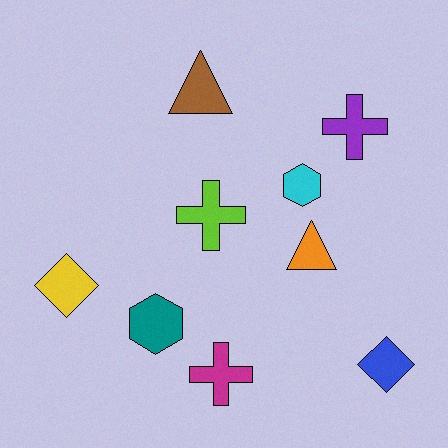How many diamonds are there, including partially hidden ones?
There are 2 diamonds.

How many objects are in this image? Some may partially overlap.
There are 9 objects.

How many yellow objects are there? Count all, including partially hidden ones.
There is 1 yellow object.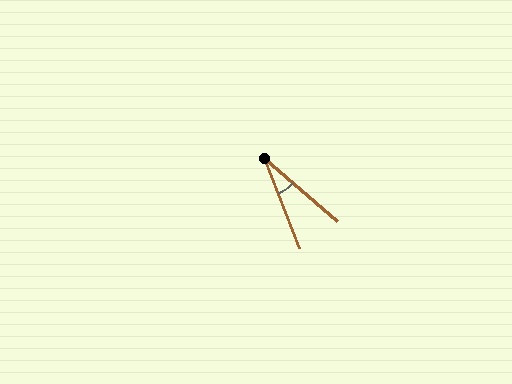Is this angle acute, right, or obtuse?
It is acute.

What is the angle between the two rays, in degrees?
Approximately 28 degrees.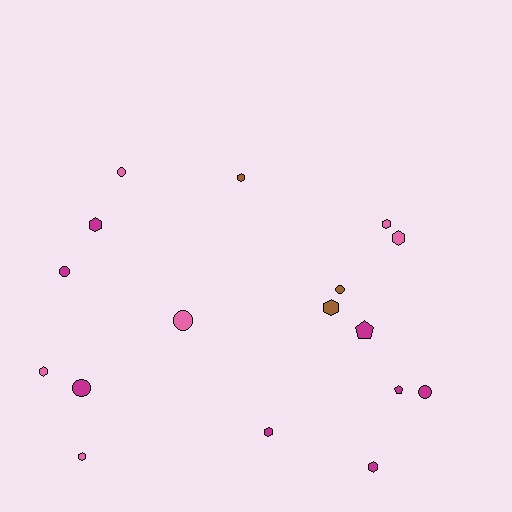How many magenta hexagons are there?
There are 3 magenta hexagons.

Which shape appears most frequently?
Hexagon, with 9 objects.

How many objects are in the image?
There are 17 objects.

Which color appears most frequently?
Magenta, with 8 objects.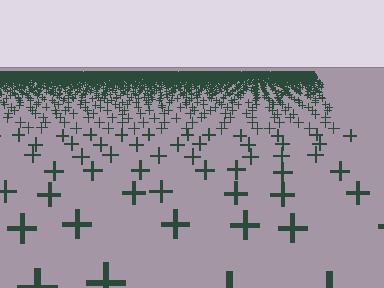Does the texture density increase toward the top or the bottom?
Density increases toward the top.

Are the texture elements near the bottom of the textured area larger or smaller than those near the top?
Larger. Near the bottom, elements are closer to the viewer and appear at a bigger on-screen size.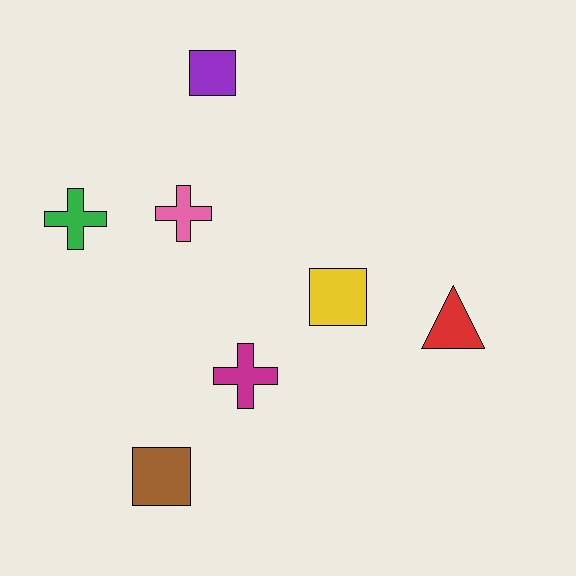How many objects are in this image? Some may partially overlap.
There are 7 objects.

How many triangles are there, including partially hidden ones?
There is 1 triangle.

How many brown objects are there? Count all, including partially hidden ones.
There is 1 brown object.